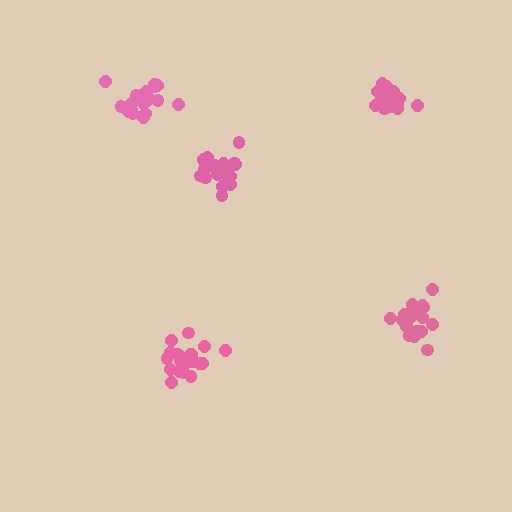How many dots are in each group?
Group 1: 21 dots, Group 2: 19 dots, Group 3: 20 dots, Group 4: 21 dots, Group 5: 20 dots (101 total).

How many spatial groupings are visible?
There are 5 spatial groupings.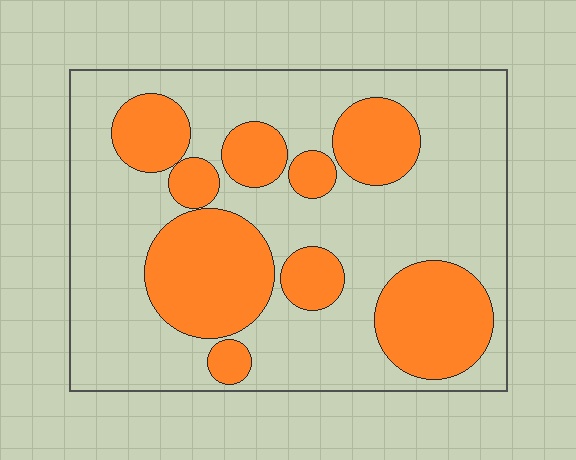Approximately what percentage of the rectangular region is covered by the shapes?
Approximately 35%.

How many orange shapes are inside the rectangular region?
9.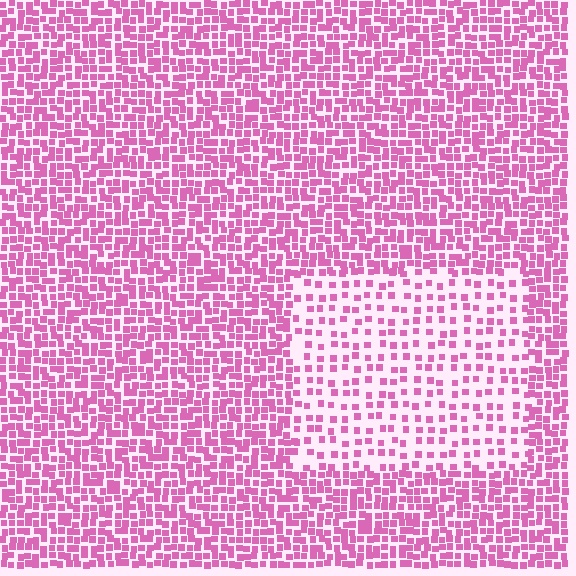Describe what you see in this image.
The image contains small pink elements arranged at two different densities. A rectangle-shaped region is visible where the elements are less densely packed than the surrounding area.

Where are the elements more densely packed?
The elements are more densely packed outside the rectangle boundary.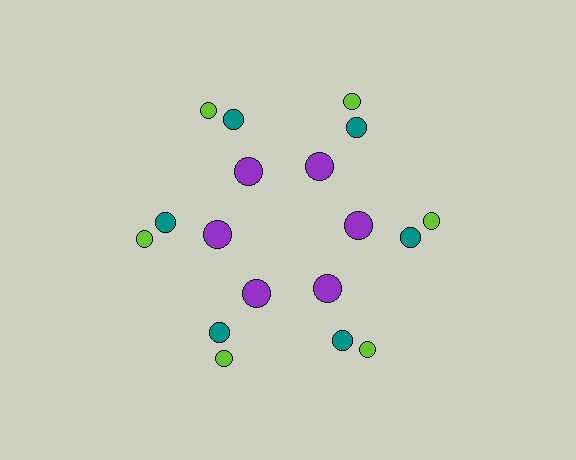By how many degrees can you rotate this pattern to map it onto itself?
The pattern maps onto itself every 60 degrees of rotation.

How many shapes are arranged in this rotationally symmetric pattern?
There are 18 shapes, arranged in 6 groups of 3.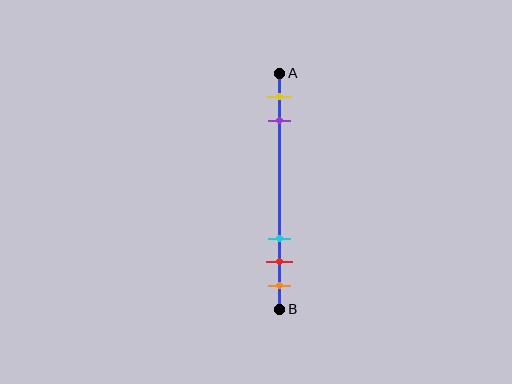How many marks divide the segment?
There are 5 marks dividing the segment.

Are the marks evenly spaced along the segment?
No, the marks are not evenly spaced.